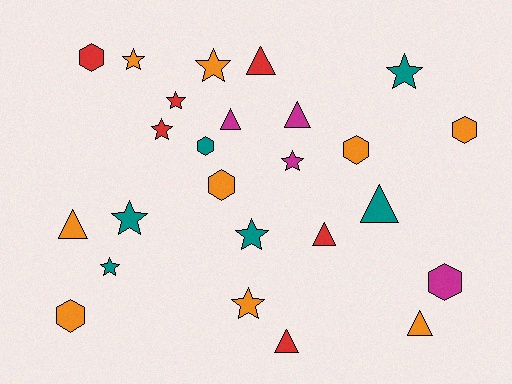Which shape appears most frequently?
Star, with 10 objects.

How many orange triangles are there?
There are 2 orange triangles.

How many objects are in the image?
There are 25 objects.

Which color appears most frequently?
Orange, with 9 objects.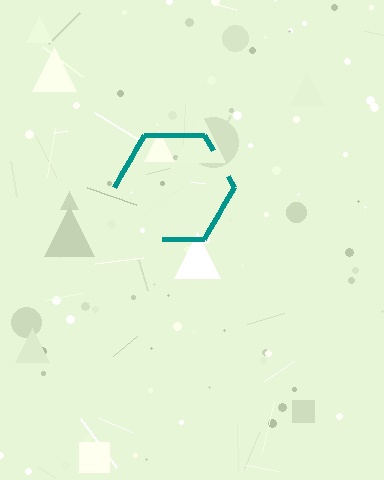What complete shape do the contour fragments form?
The contour fragments form a hexagon.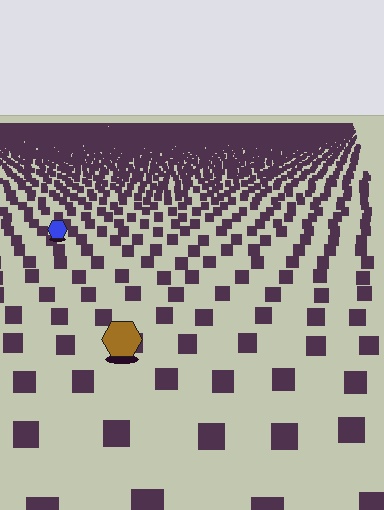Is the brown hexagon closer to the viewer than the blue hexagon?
Yes. The brown hexagon is closer — you can tell from the texture gradient: the ground texture is coarser near it.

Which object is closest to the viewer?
The brown hexagon is closest. The texture marks near it are larger and more spread out.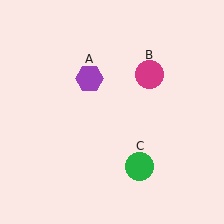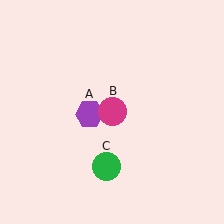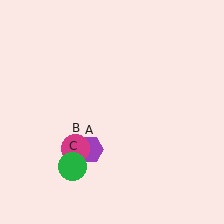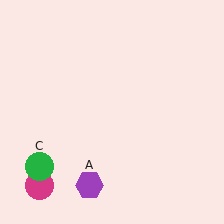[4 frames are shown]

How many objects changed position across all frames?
3 objects changed position: purple hexagon (object A), magenta circle (object B), green circle (object C).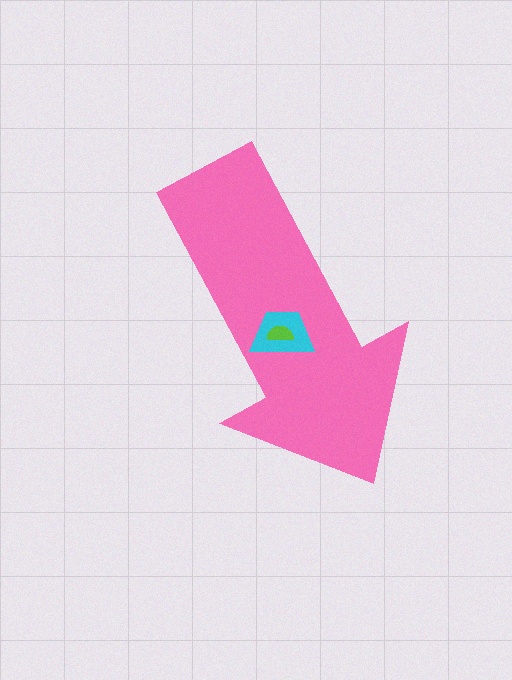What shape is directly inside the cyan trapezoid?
The lime semicircle.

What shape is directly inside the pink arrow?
The cyan trapezoid.